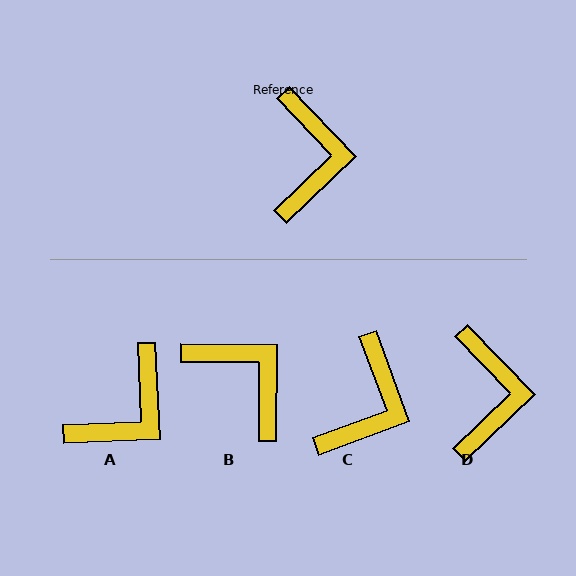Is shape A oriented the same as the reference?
No, it is off by about 41 degrees.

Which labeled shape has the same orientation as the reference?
D.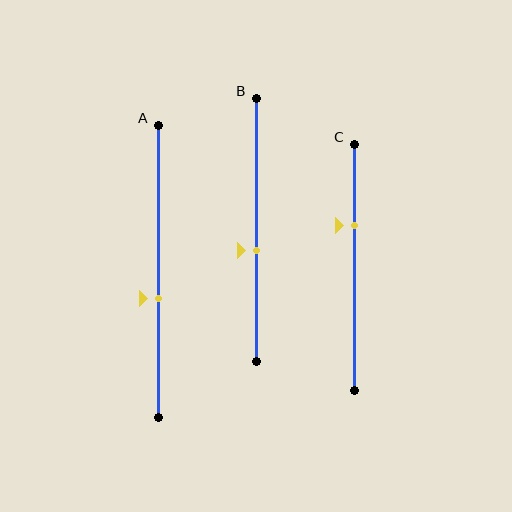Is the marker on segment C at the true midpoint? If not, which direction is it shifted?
No, the marker on segment C is shifted upward by about 17% of the segment length.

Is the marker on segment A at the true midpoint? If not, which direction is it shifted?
No, the marker on segment A is shifted downward by about 9% of the segment length.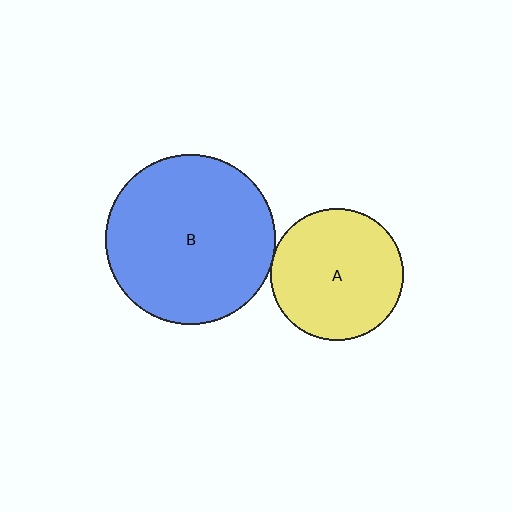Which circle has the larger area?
Circle B (blue).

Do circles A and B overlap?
Yes.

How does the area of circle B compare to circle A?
Approximately 1.6 times.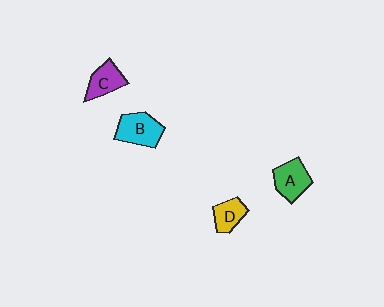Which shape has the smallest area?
Shape D (yellow).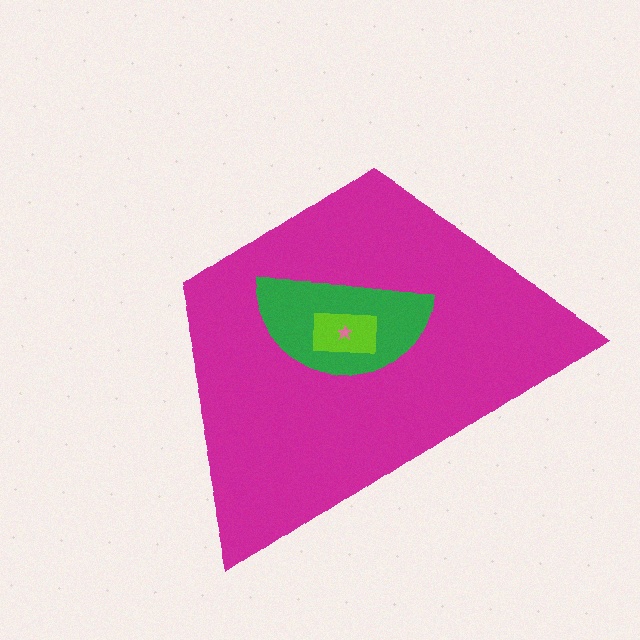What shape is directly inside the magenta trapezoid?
The green semicircle.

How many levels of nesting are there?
4.